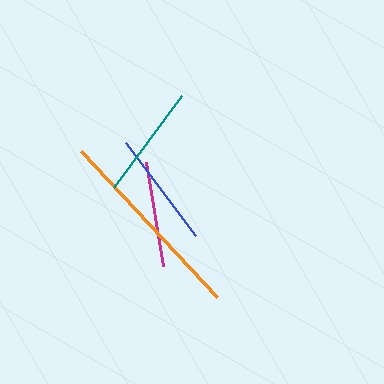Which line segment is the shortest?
The magenta line is the shortest at approximately 106 pixels.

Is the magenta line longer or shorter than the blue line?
The blue line is longer than the magenta line.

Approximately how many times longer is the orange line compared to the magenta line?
The orange line is approximately 1.9 times the length of the magenta line.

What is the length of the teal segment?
The teal segment is approximately 115 pixels long.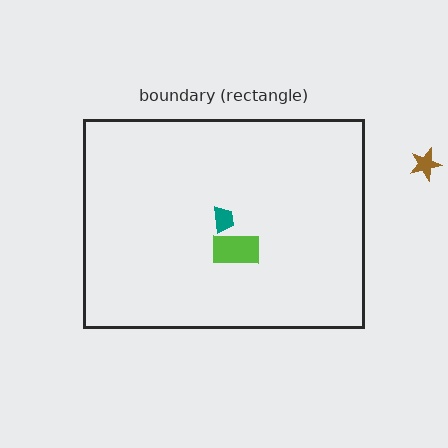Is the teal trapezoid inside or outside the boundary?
Inside.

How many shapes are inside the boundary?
2 inside, 1 outside.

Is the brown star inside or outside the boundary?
Outside.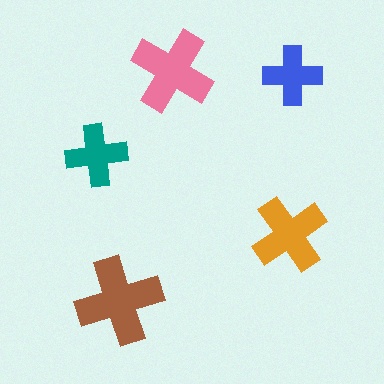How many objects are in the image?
There are 5 objects in the image.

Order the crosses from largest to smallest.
the brown one, the pink one, the orange one, the teal one, the blue one.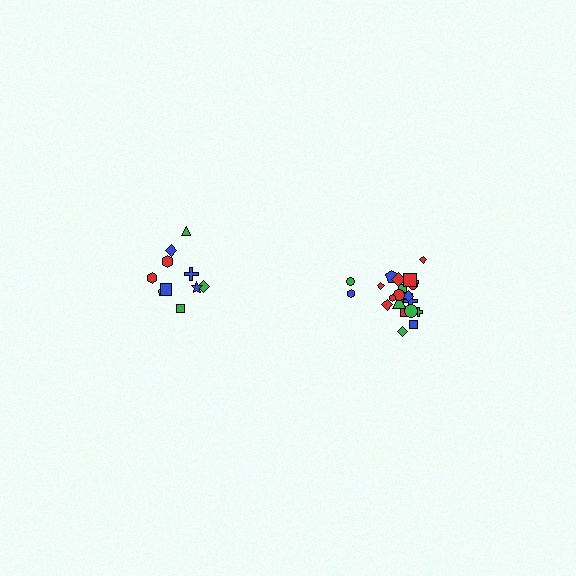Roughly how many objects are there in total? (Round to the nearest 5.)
Roughly 30 objects in total.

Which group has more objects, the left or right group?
The right group.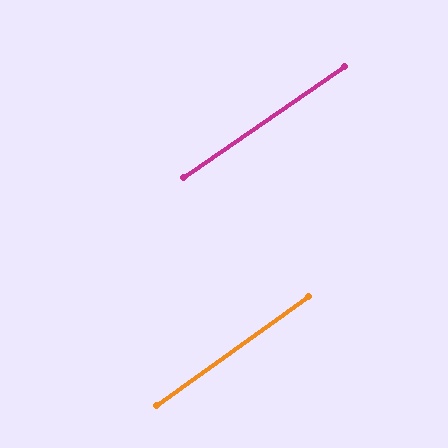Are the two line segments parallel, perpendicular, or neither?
Parallel — their directions differ by only 1.0°.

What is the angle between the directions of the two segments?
Approximately 1 degree.